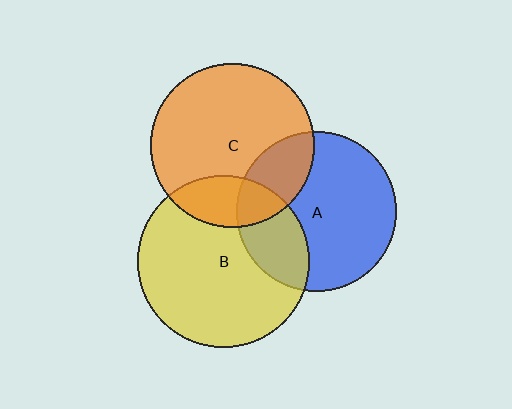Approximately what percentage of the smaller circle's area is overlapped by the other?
Approximately 25%.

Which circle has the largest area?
Circle B (yellow).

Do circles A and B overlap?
Yes.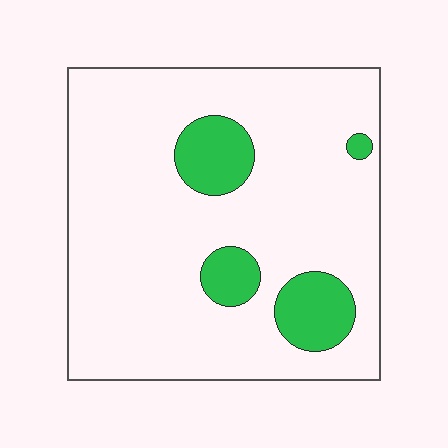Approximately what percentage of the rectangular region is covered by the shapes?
Approximately 15%.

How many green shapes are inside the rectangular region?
4.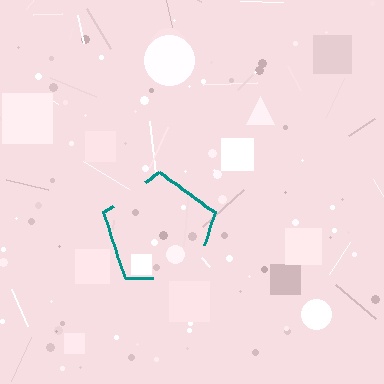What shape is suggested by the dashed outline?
The dashed outline suggests a pentagon.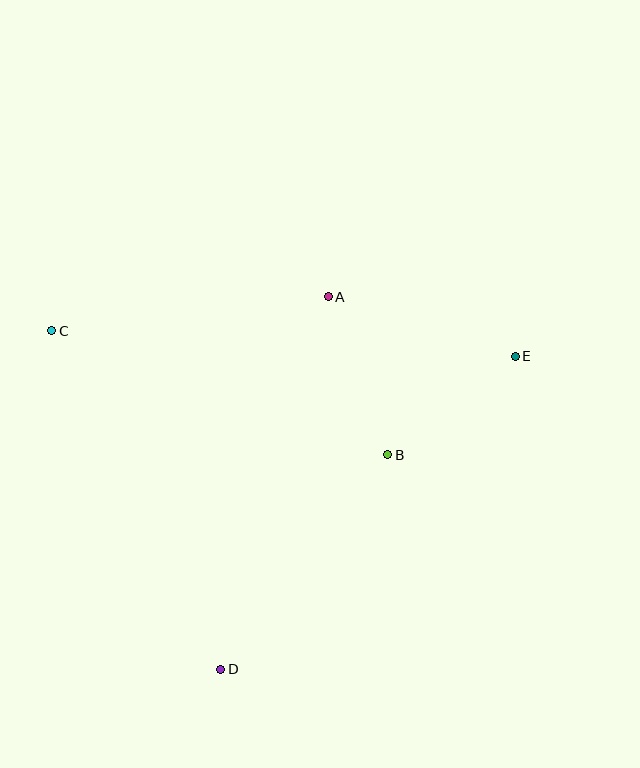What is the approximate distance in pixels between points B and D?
The distance between B and D is approximately 272 pixels.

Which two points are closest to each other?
Points B and E are closest to each other.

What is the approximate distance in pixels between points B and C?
The distance between B and C is approximately 358 pixels.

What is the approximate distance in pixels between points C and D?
The distance between C and D is approximately 379 pixels.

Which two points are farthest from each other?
Points C and E are farthest from each other.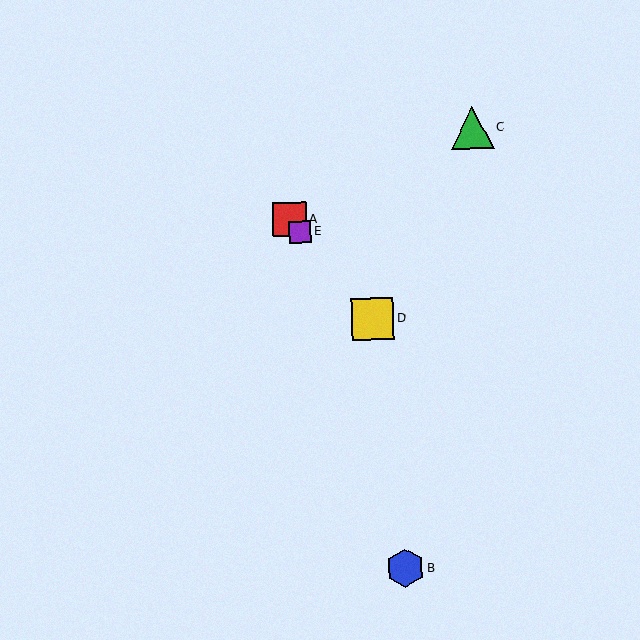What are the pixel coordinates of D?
Object D is at (373, 319).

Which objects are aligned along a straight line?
Objects A, D, E are aligned along a straight line.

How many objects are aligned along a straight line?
3 objects (A, D, E) are aligned along a straight line.